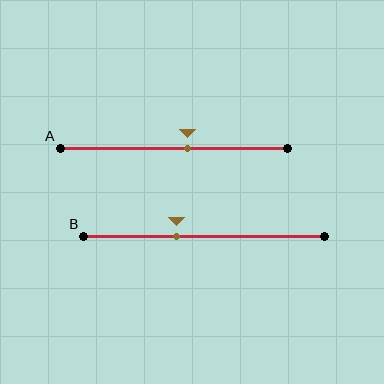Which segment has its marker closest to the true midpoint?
Segment A has its marker closest to the true midpoint.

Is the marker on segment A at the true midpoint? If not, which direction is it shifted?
No, the marker on segment A is shifted to the right by about 6% of the segment length.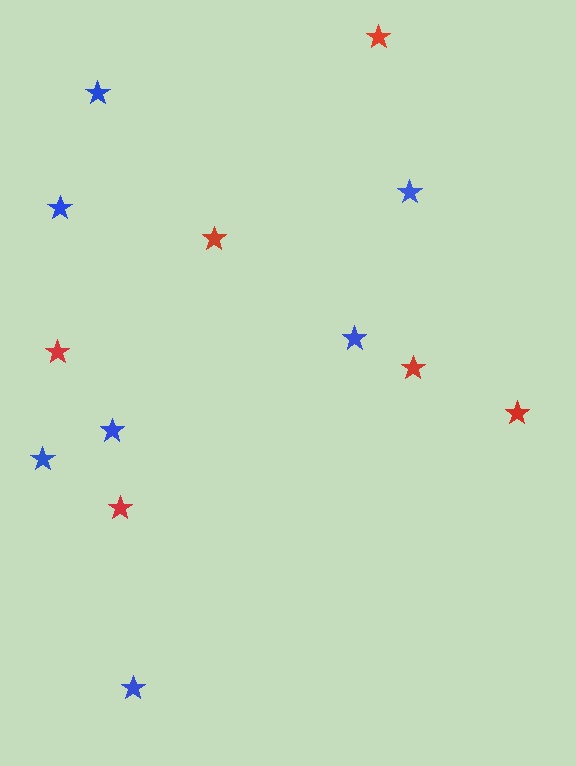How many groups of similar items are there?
There are 2 groups: one group of blue stars (7) and one group of red stars (6).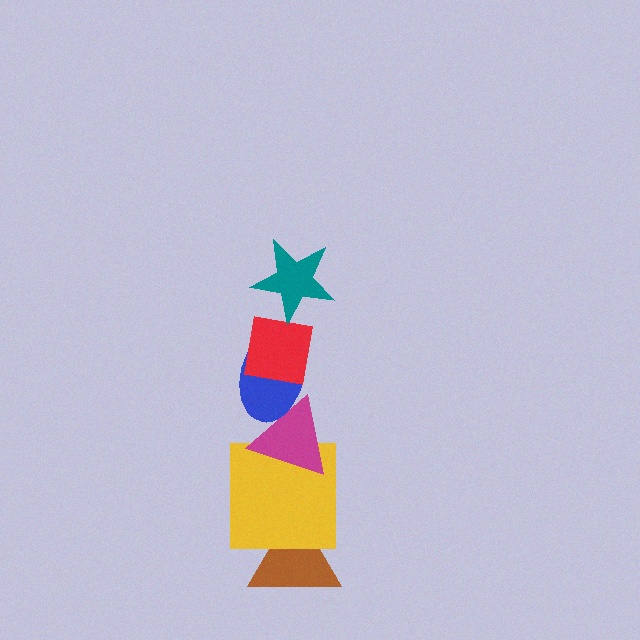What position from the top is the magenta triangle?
The magenta triangle is 4th from the top.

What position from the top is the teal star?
The teal star is 1st from the top.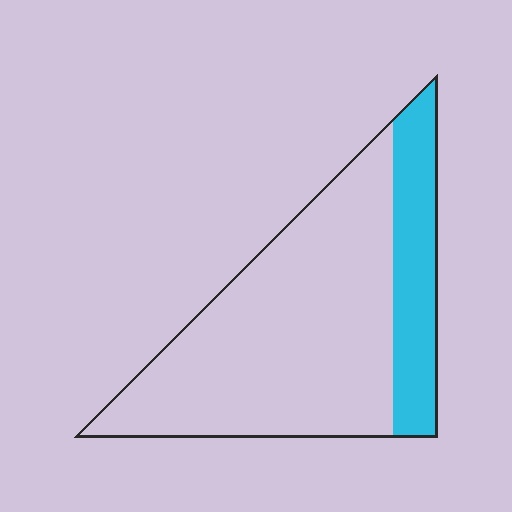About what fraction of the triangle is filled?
About one quarter (1/4).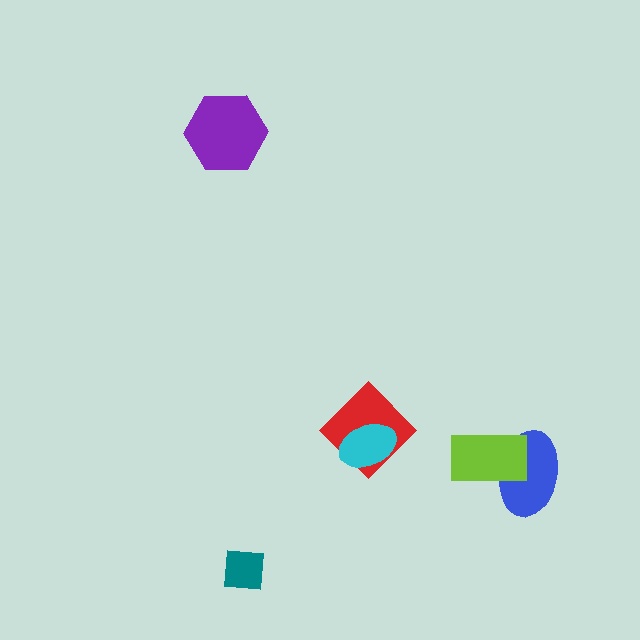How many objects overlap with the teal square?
0 objects overlap with the teal square.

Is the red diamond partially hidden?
Yes, it is partially covered by another shape.